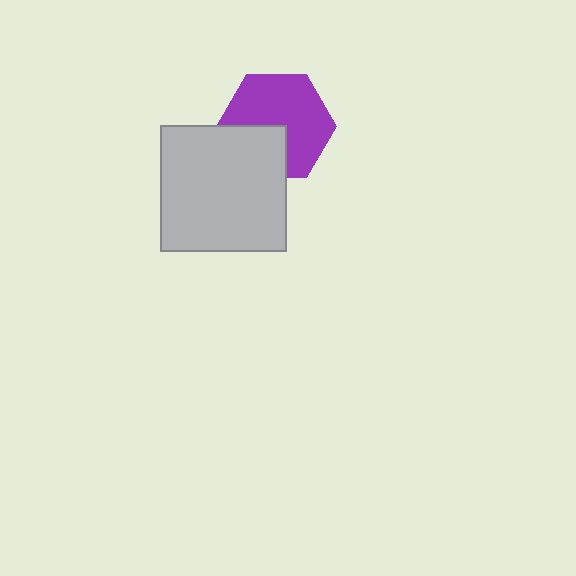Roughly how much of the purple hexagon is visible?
Most of it is visible (roughly 69%).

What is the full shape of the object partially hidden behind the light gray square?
The partially hidden object is a purple hexagon.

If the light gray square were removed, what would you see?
You would see the complete purple hexagon.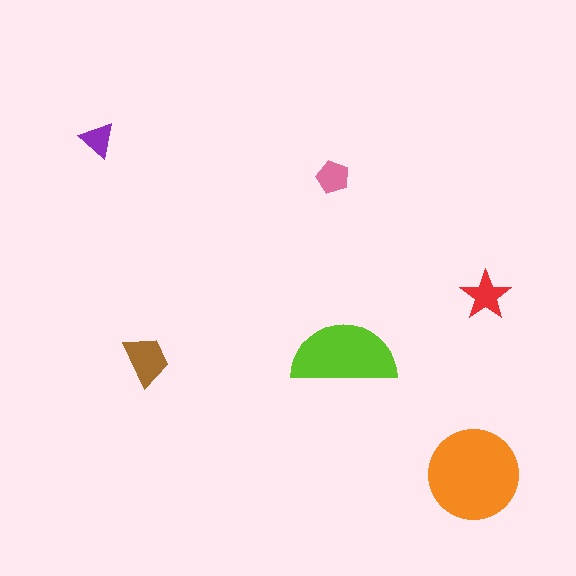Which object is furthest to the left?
The purple triangle is leftmost.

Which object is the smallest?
The purple triangle.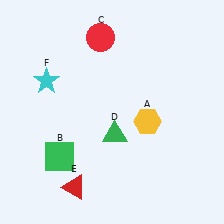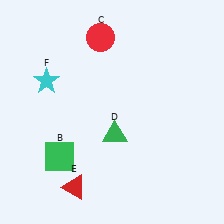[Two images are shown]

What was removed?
The yellow hexagon (A) was removed in Image 2.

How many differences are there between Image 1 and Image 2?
There is 1 difference between the two images.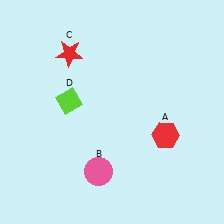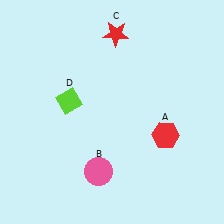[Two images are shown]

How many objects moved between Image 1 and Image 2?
1 object moved between the two images.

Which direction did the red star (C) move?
The red star (C) moved right.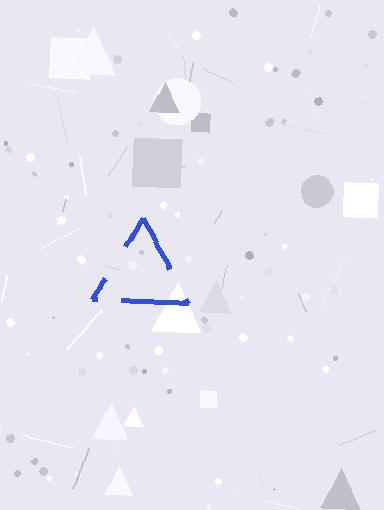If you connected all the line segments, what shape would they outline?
They would outline a triangle.